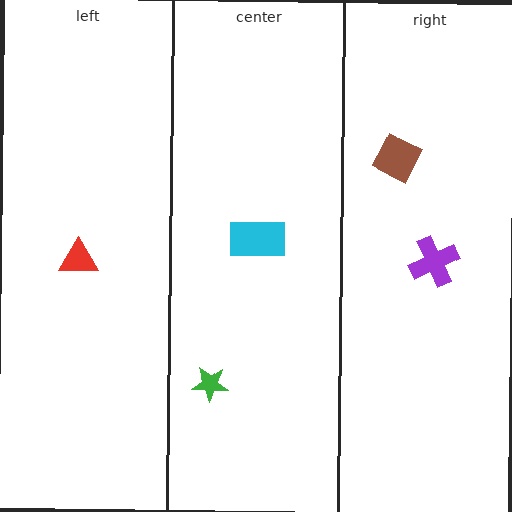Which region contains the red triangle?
The left region.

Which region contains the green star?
The center region.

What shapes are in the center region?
The cyan rectangle, the green star.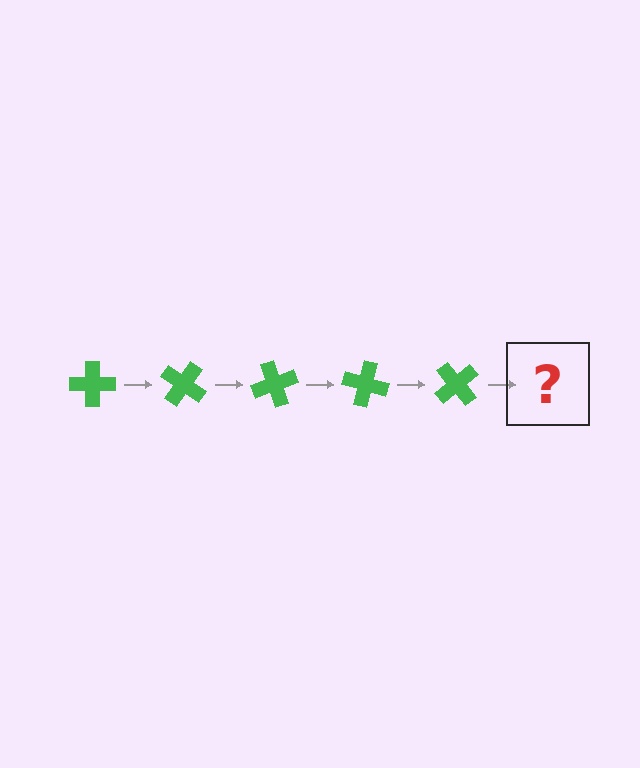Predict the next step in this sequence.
The next step is a green cross rotated 175 degrees.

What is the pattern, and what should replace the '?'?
The pattern is that the cross rotates 35 degrees each step. The '?' should be a green cross rotated 175 degrees.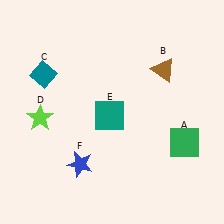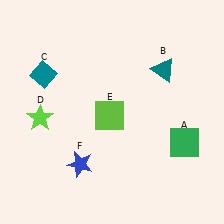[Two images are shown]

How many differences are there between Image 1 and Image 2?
There are 2 differences between the two images.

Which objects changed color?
B changed from brown to teal. E changed from teal to lime.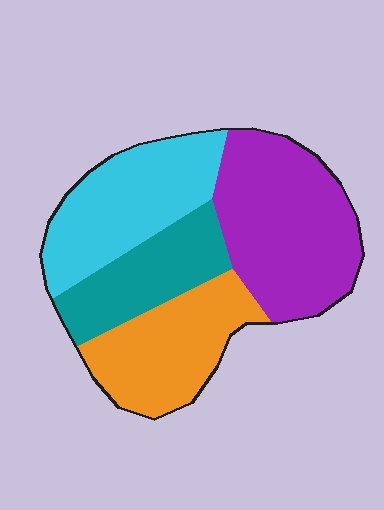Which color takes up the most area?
Purple, at roughly 35%.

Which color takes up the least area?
Teal, at roughly 20%.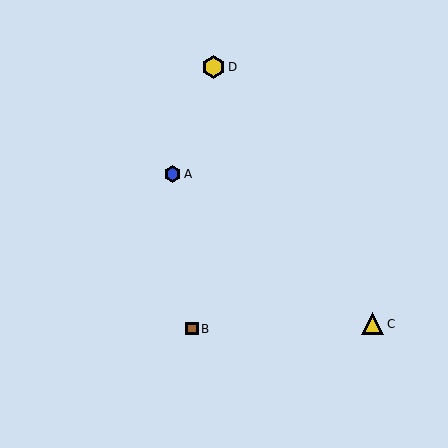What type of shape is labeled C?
Shape C is a yellow triangle.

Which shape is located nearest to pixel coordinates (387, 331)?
The yellow triangle (labeled C) at (373, 324) is nearest to that location.